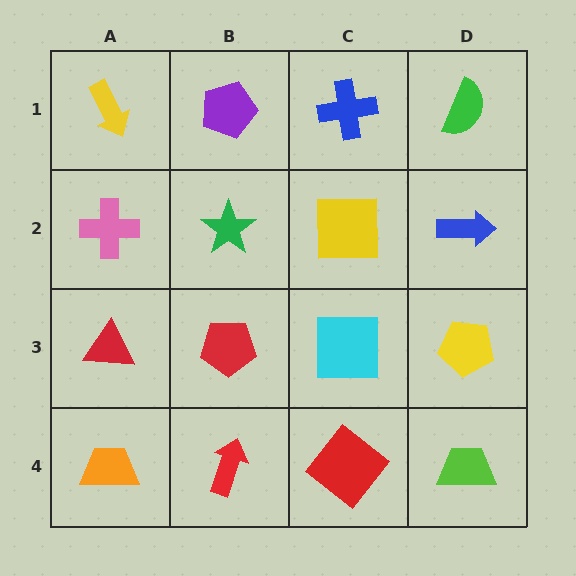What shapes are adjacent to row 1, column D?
A blue arrow (row 2, column D), a blue cross (row 1, column C).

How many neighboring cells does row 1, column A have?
2.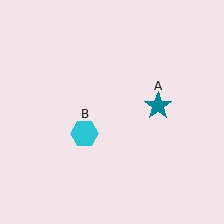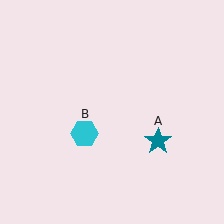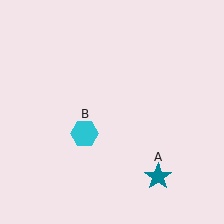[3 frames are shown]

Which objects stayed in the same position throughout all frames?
Cyan hexagon (object B) remained stationary.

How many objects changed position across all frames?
1 object changed position: teal star (object A).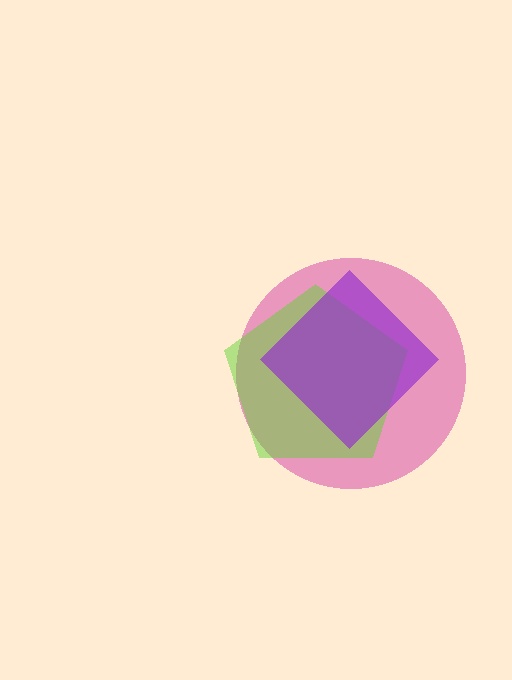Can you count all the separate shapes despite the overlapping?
Yes, there are 3 separate shapes.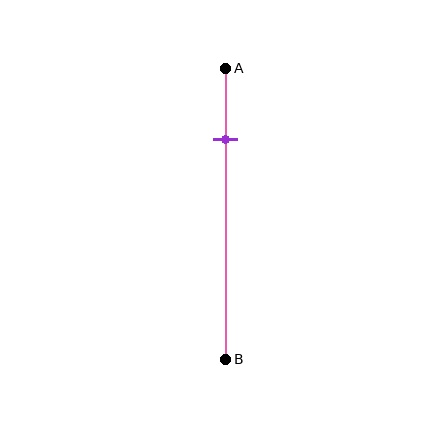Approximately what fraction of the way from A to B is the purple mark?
The purple mark is approximately 25% of the way from A to B.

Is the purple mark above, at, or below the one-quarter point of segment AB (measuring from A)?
The purple mark is approximately at the one-quarter point of segment AB.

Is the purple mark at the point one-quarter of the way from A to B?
Yes, the mark is approximately at the one-quarter point.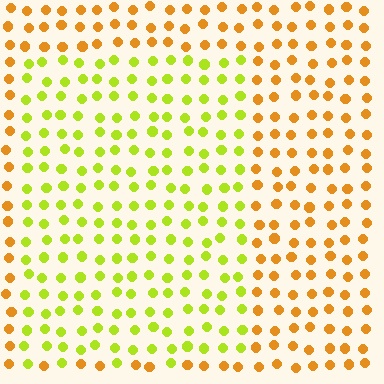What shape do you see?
I see a rectangle.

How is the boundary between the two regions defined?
The boundary is defined purely by a slight shift in hue (about 44 degrees). Spacing, size, and orientation are identical on both sides.